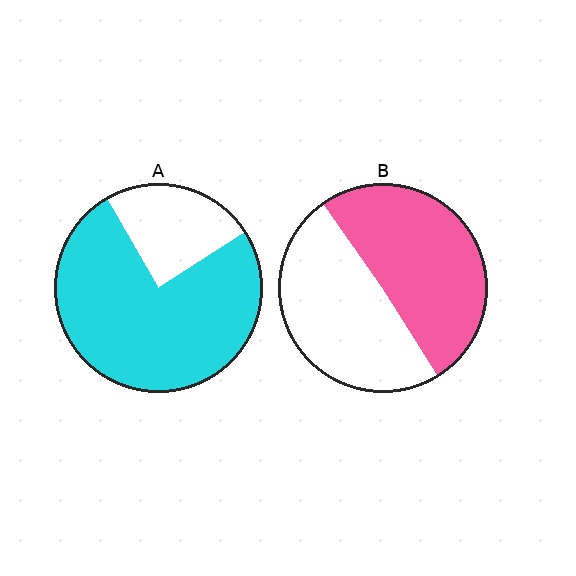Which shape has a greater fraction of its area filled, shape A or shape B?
Shape A.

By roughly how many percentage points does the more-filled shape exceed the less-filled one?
By roughly 25 percentage points (A over B).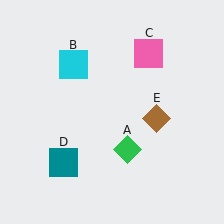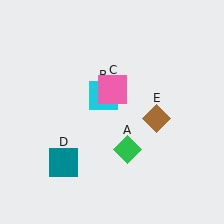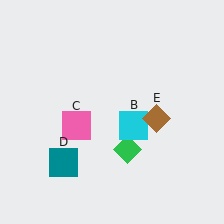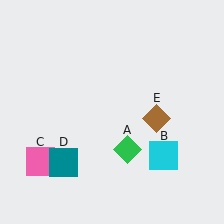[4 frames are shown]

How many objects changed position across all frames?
2 objects changed position: cyan square (object B), pink square (object C).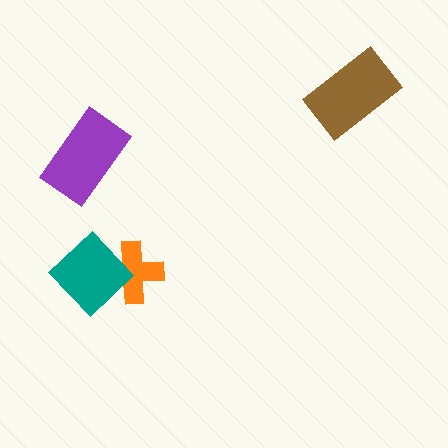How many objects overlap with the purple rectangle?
0 objects overlap with the purple rectangle.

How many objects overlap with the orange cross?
1 object overlaps with the orange cross.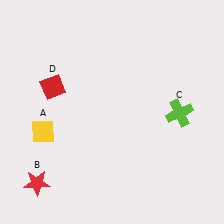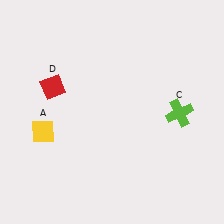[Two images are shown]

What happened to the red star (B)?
The red star (B) was removed in Image 2. It was in the bottom-left area of Image 1.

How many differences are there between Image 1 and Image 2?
There is 1 difference between the two images.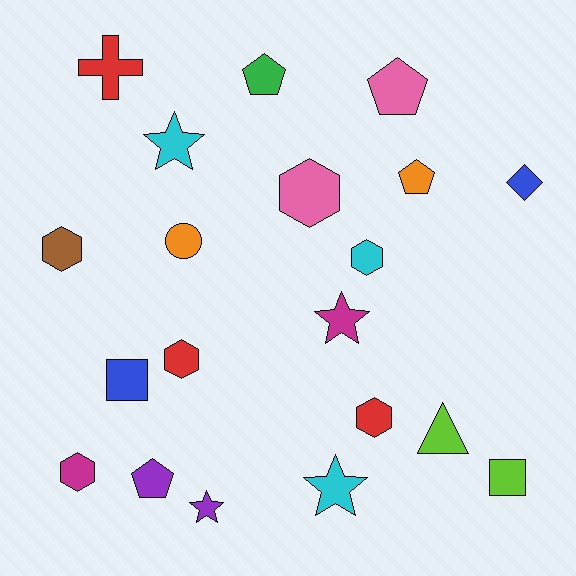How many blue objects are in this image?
There are 2 blue objects.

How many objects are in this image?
There are 20 objects.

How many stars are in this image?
There are 4 stars.